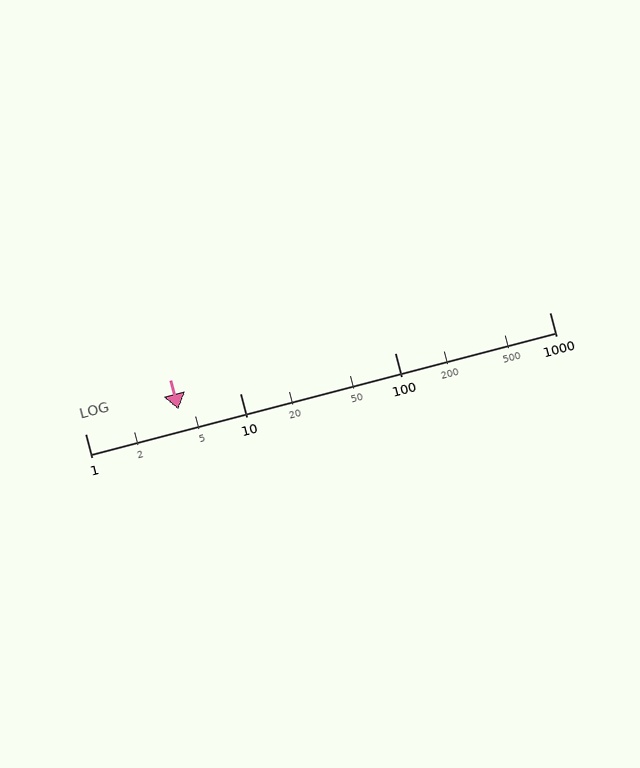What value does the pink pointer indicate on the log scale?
The pointer indicates approximately 4.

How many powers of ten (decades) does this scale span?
The scale spans 3 decades, from 1 to 1000.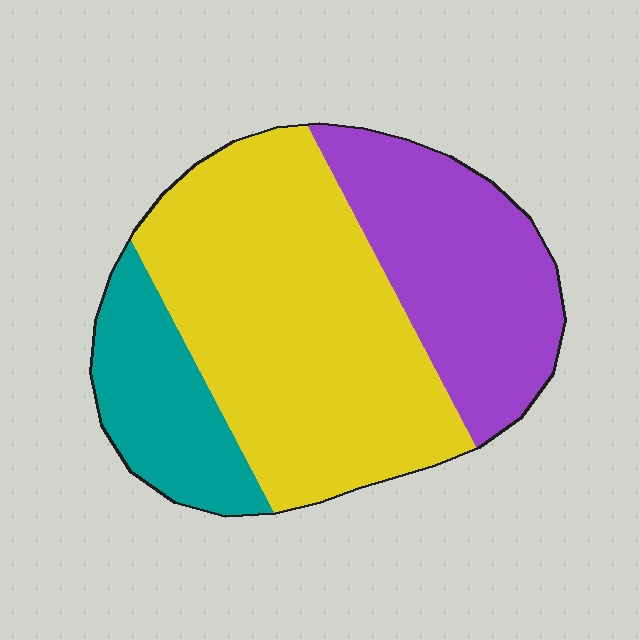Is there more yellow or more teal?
Yellow.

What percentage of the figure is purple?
Purple takes up between a sixth and a third of the figure.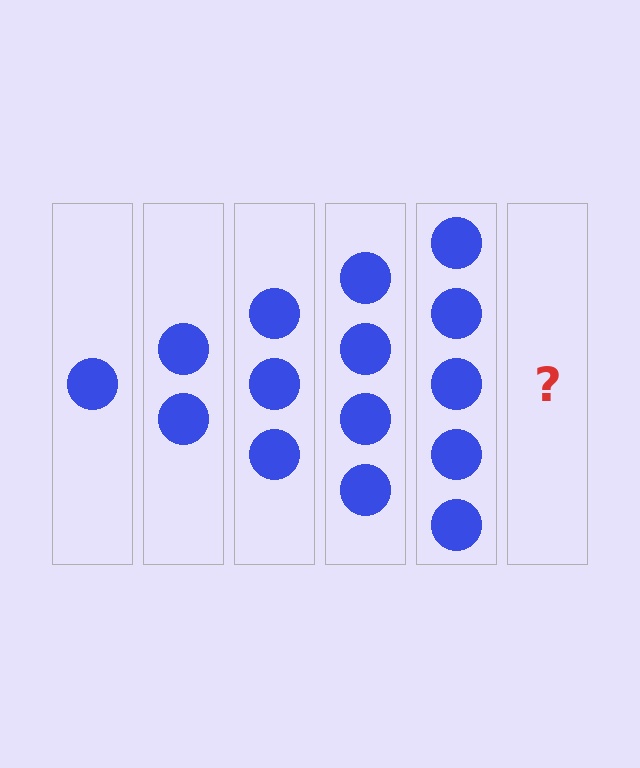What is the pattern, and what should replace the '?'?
The pattern is that each step adds one more circle. The '?' should be 6 circles.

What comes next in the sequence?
The next element should be 6 circles.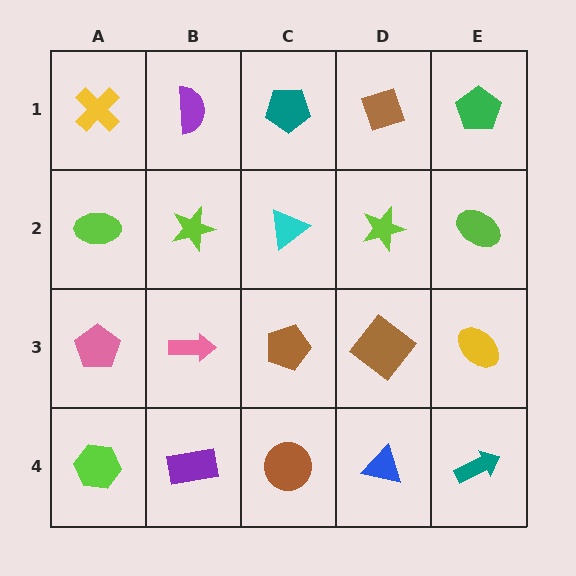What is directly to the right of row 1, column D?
A green pentagon.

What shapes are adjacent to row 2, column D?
A brown diamond (row 1, column D), a brown diamond (row 3, column D), a cyan triangle (row 2, column C), a lime ellipse (row 2, column E).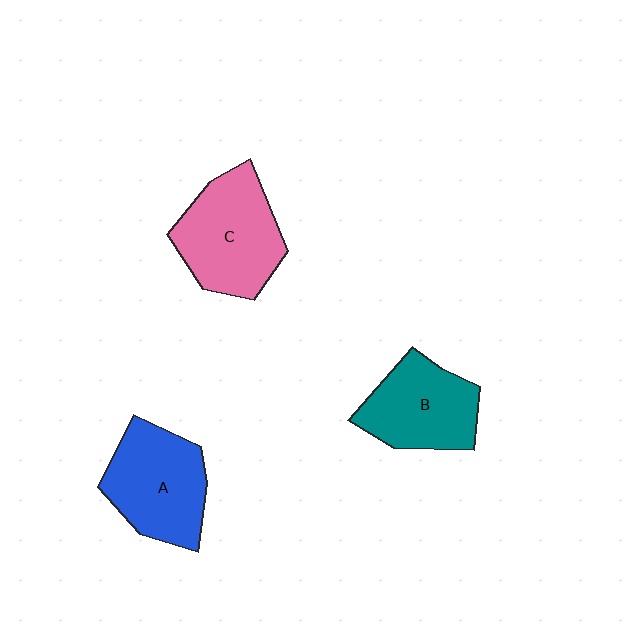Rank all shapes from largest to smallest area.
From largest to smallest: C (pink), A (blue), B (teal).